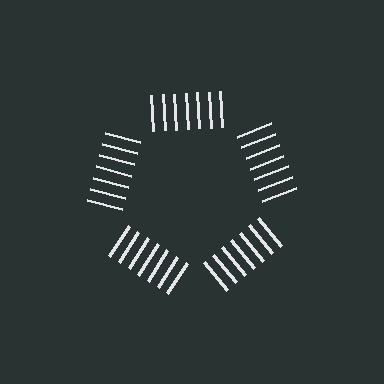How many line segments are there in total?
35 — 7 along each of the 5 edges.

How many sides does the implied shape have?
5 sides — the line-ends trace a pentagon.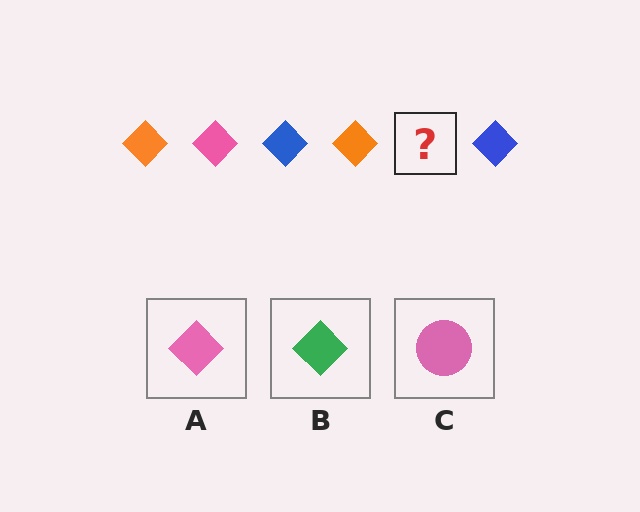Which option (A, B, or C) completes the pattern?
A.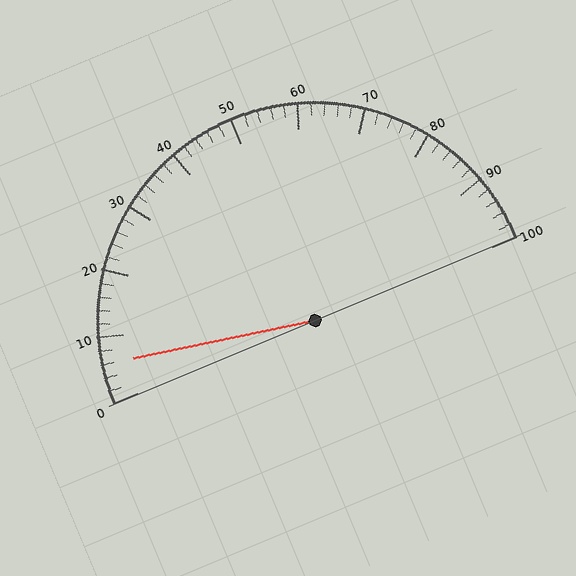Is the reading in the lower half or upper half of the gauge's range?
The reading is in the lower half of the range (0 to 100).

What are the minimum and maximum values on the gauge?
The gauge ranges from 0 to 100.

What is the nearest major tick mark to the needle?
The nearest major tick mark is 10.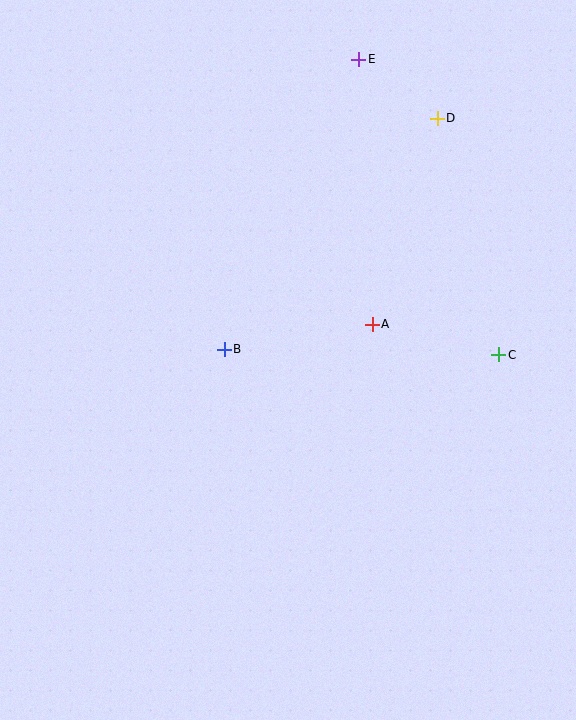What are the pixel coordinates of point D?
Point D is at (437, 118).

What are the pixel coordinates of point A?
Point A is at (372, 324).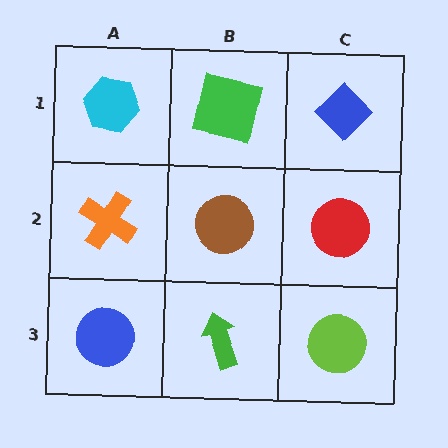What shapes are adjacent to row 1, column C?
A red circle (row 2, column C), a green square (row 1, column B).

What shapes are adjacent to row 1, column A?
An orange cross (row 2, column A), a green square (row 1, column B).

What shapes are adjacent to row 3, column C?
A red circle (row 2, column C), a green arrow (row 3, column B).